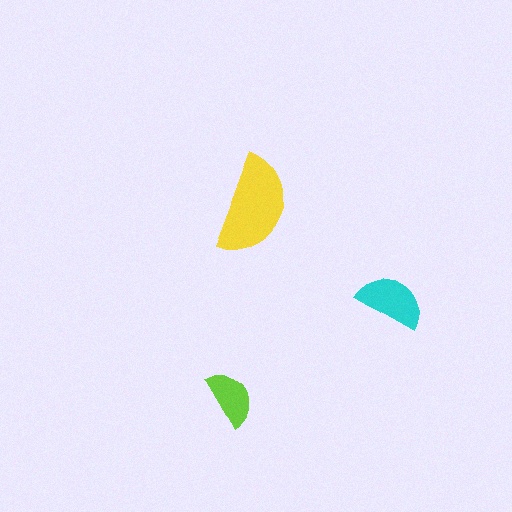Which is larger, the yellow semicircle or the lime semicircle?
The yellow one.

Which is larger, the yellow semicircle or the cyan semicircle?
The yellow one.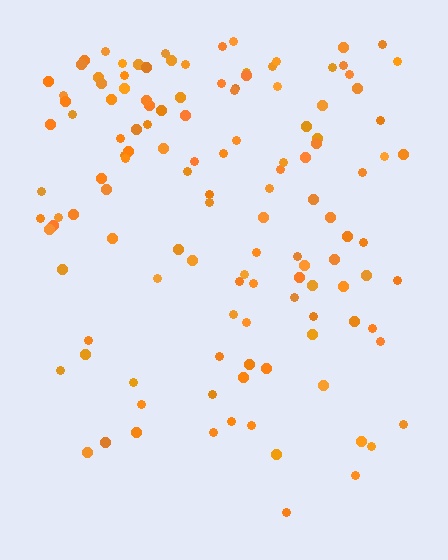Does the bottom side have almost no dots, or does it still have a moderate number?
Still a moderate number, just noticeably fewer than the top.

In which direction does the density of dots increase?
From bottom to top, with the top side densest.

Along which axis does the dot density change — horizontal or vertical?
Vertical.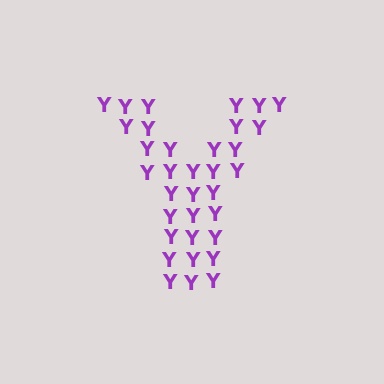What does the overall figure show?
The overall figure shows the letter Y.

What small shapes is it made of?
It is made of small letter Y's.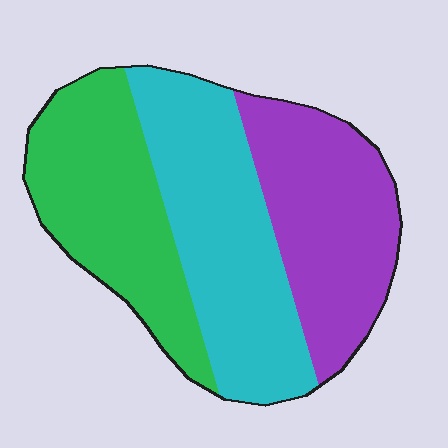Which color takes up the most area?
Cyan, at roughly 35%.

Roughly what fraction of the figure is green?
Green takes up between a sixth and a third of the figure.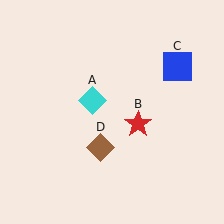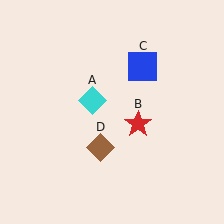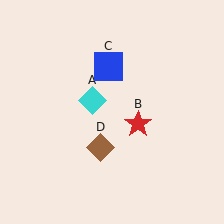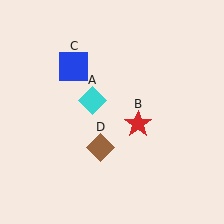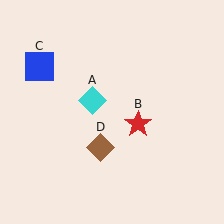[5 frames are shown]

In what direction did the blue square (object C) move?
The blue square (object C) moved left.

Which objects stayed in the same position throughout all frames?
Cyan diamond (object A) and red star (object B) and brown diamond (object D) remained stationary.